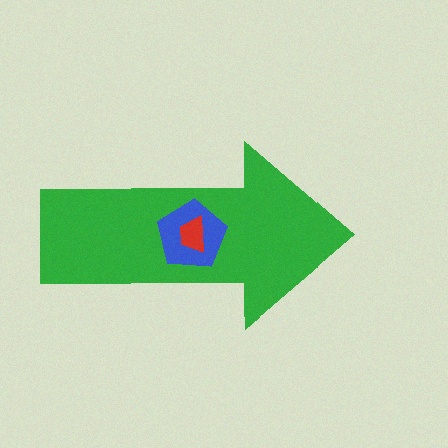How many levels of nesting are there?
3.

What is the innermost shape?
The red trapezoid.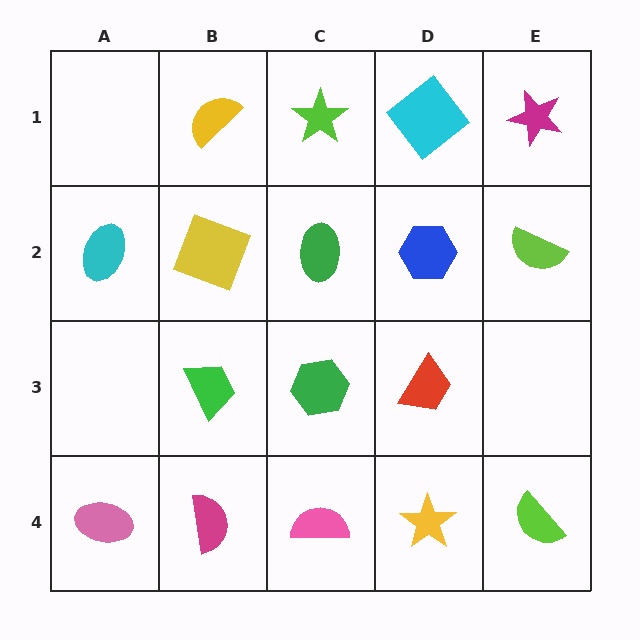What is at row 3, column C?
A green hexagon.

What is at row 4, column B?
A magenta semicircle.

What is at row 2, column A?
A cyan ellipse.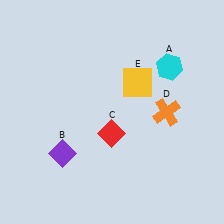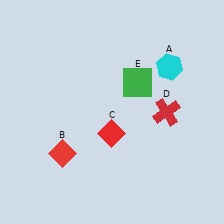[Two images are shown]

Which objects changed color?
B changed from purple to red. D changed from orange to red. E changed from yellow to green.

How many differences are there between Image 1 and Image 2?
There are 3 differences between the two images.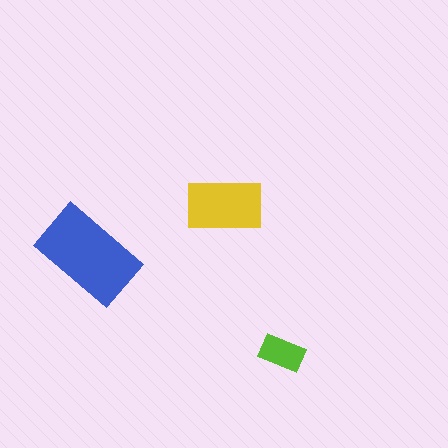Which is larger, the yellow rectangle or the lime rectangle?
The yellow one.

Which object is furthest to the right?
The lime rectangle is rightmost.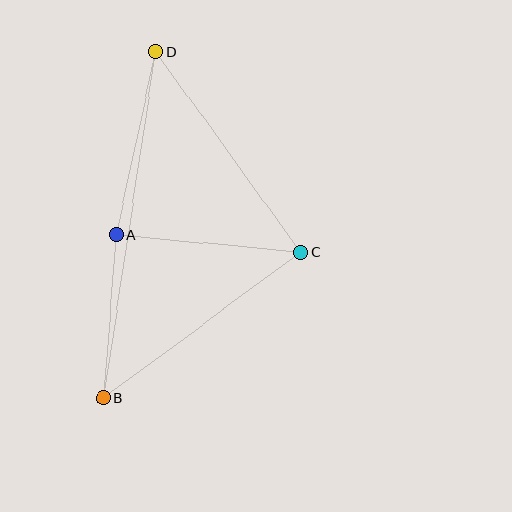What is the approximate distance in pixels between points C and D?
The distance between C and D is approximately 248 pixels.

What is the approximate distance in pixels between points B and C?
The distance between B and C is approximately 245 pixels.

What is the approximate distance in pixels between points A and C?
The distance between A and C is approximately 186 pixels.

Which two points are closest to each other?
Points A and B are closest to each other.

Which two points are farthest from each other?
Points B and D are farthest from each other.